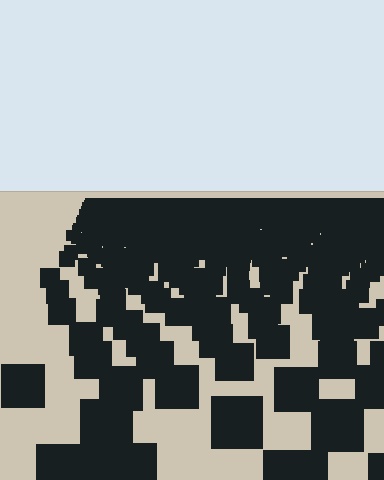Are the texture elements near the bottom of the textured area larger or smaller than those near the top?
Larger. Near the bottom, elements are closer to the viewer and appear at a bigger on-screen size.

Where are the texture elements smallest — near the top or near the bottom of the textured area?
Near the top.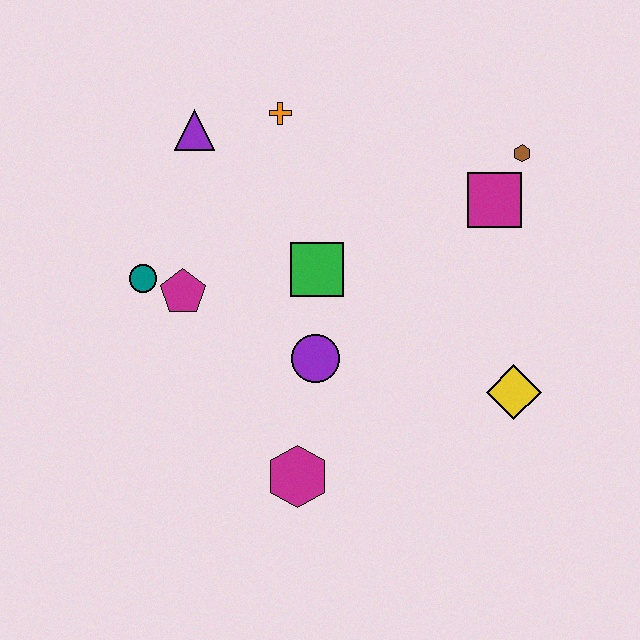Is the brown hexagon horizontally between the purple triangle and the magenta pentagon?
No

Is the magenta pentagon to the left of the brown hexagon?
Yes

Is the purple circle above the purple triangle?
No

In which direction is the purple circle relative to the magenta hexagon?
The purple circle is above the magenta hexagon.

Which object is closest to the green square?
The purple circle is closest to the green square.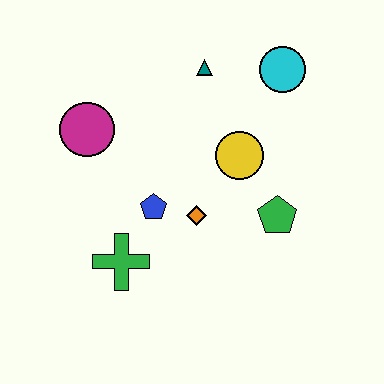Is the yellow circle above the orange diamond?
Yes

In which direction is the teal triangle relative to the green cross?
The teal triangle is above the green cross.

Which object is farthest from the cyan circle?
The green cross is farthest from the cyan circle.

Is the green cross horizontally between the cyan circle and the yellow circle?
No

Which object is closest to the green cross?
The blue pentagon is closest to the green cross.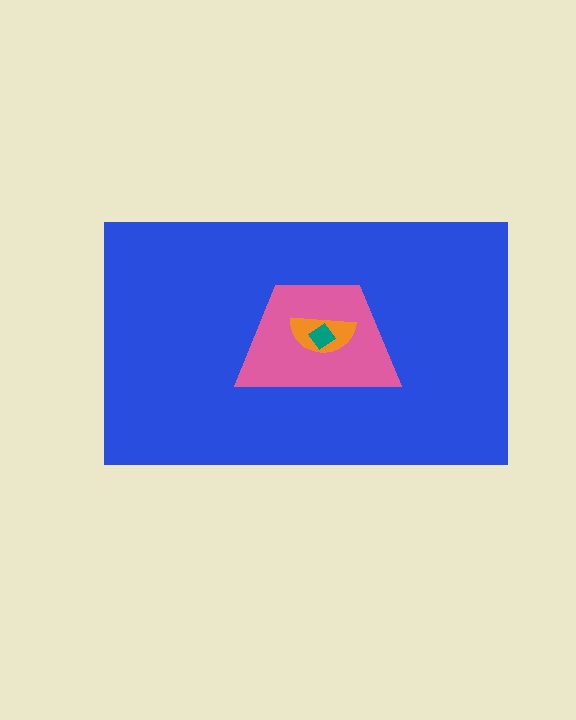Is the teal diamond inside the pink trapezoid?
Yes.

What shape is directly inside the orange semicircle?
The teal diamond.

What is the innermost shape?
The teal diamond.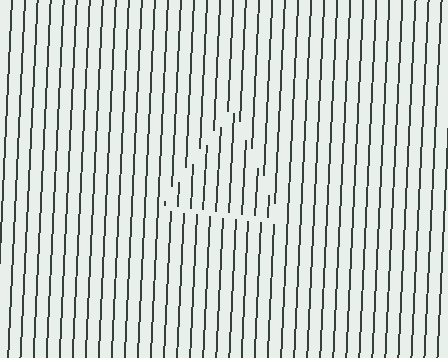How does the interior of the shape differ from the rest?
The interior of the shape contains the same grating, shifted by half a period — the contour is defined by the phase discontinuity where line-ends from the inner and outer gratings abut.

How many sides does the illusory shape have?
3 sides — the line-ends trace a triangle.